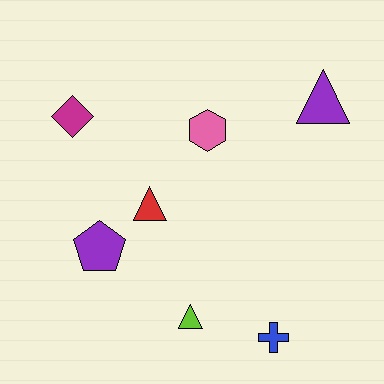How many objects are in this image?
There are 7 objects.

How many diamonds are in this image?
There is 1 diamond.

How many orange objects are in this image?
There are no orange objects.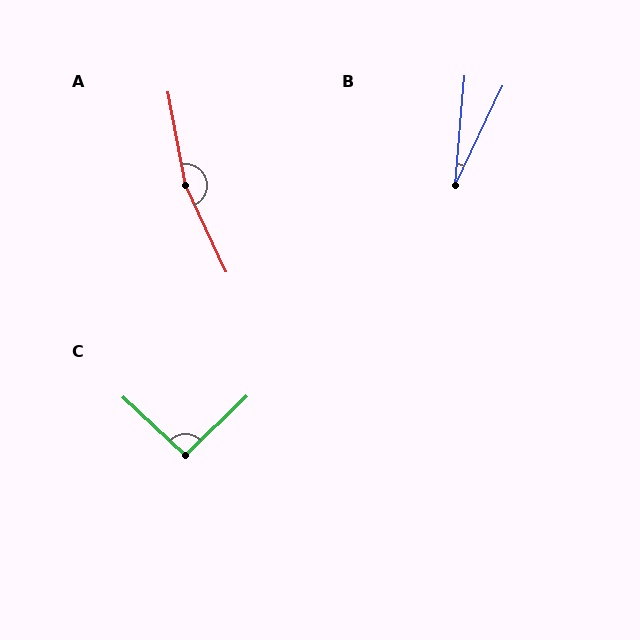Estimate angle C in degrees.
Approximately 93 degrees.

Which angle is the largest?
A, at approximately 166 degrees.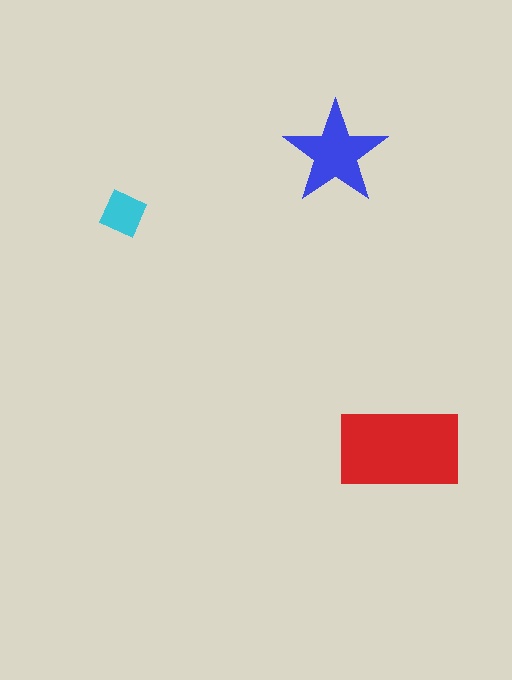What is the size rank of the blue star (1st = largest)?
2nd.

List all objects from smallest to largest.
The cyan square, the blue star, the red rectangle.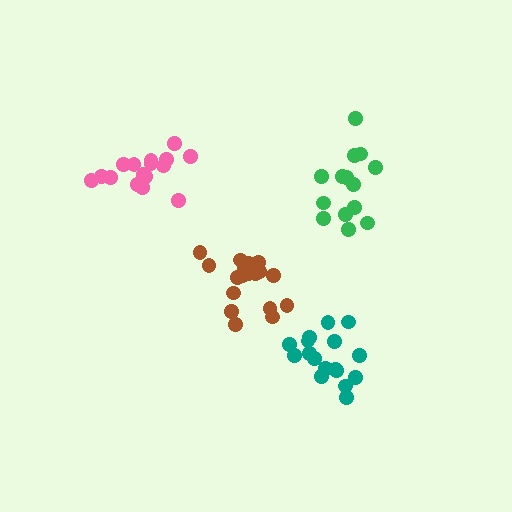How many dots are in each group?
Group 1: 14 dots, Group 2: 18 dots, Group 3: 16 dots, Group 4: 17 dots (65 total).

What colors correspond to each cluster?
The clusters are colored: green, brown, pink, teal.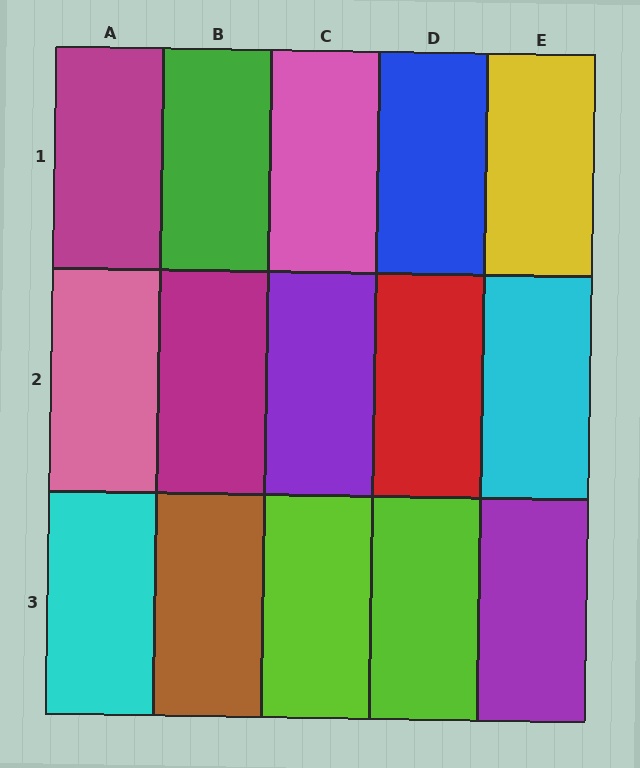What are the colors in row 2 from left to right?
Pink, magenta, purple, red, cyan.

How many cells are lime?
2 cells are lime.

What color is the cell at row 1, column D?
Blue.